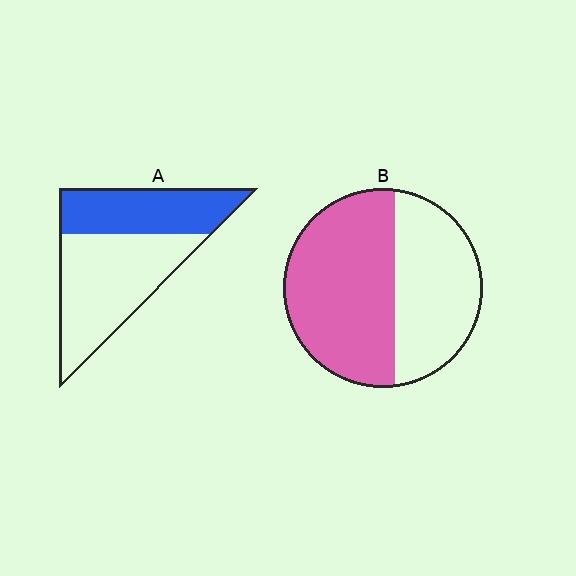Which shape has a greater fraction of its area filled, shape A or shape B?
Shape B.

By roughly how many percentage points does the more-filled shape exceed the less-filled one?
By roughly 15 percentage points (B over A).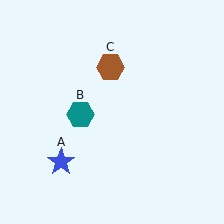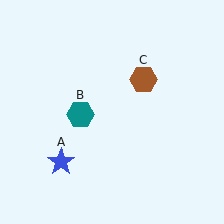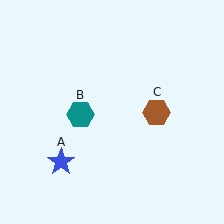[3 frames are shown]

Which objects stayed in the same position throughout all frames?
Blue star (object A) and teal hexagon (object B) remained stationary.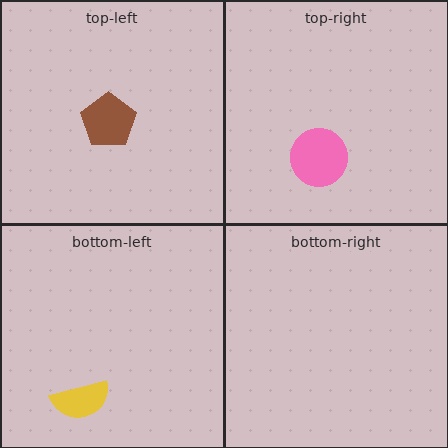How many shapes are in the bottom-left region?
1.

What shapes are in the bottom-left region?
The yellow semicircle.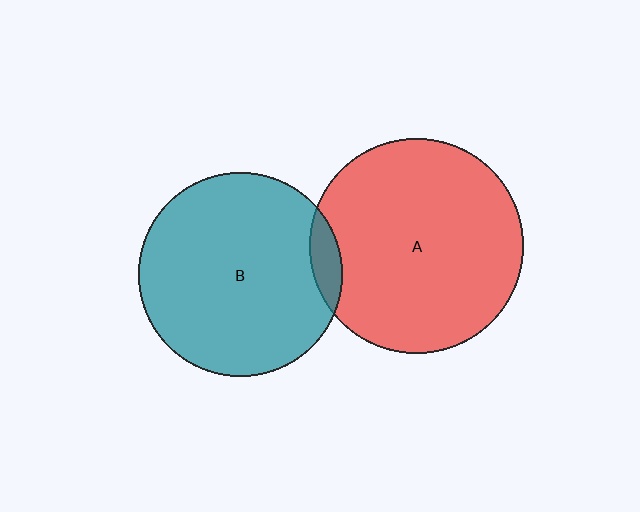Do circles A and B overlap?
Yes.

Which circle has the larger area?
Circle A (red).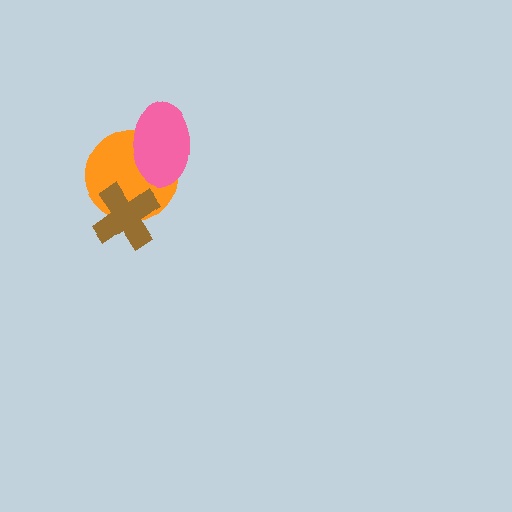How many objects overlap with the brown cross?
1 object overlaps with the brown cross.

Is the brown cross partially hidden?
No, no other shape covers it.